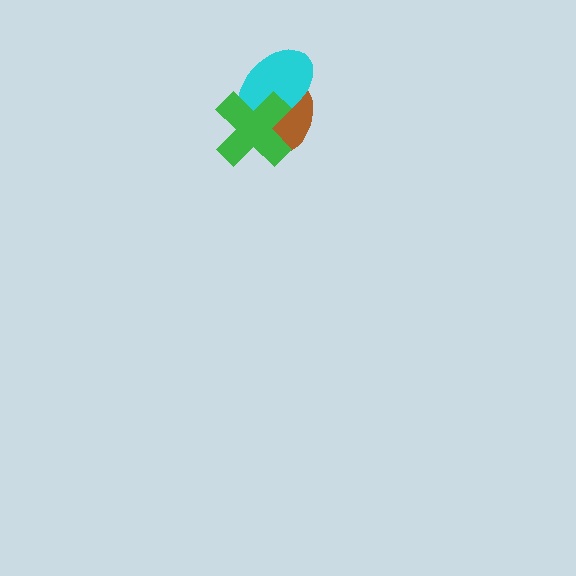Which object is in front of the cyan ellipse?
The green cross is in front of the cyan ellipse.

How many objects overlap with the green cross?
2 objects overlap with the green cross.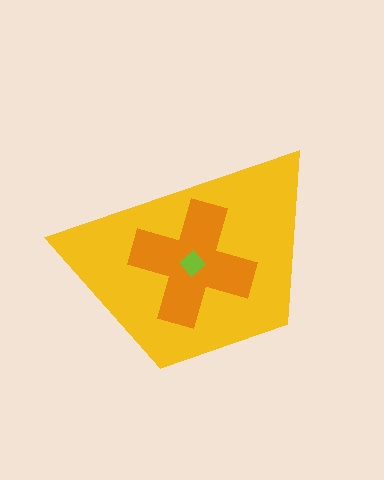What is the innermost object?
The lime diamond.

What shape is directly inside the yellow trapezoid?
The orange cross.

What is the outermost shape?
The yellow trapezoid.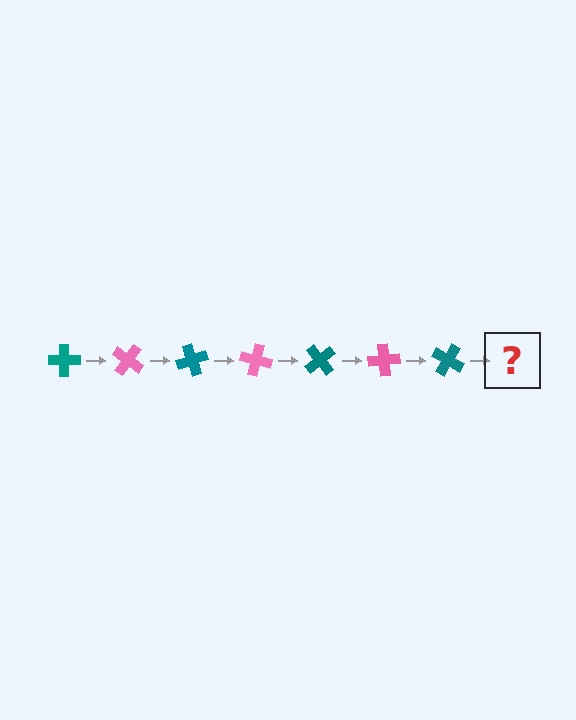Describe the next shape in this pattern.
It should be a pink cross, rotated 245 degrees from the start.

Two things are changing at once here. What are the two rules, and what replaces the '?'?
The two rules are that it rotates 35 degrees each step and the color cycles through teal and pink. The '?' should be a pink cross, rotated 245 degrees from the start.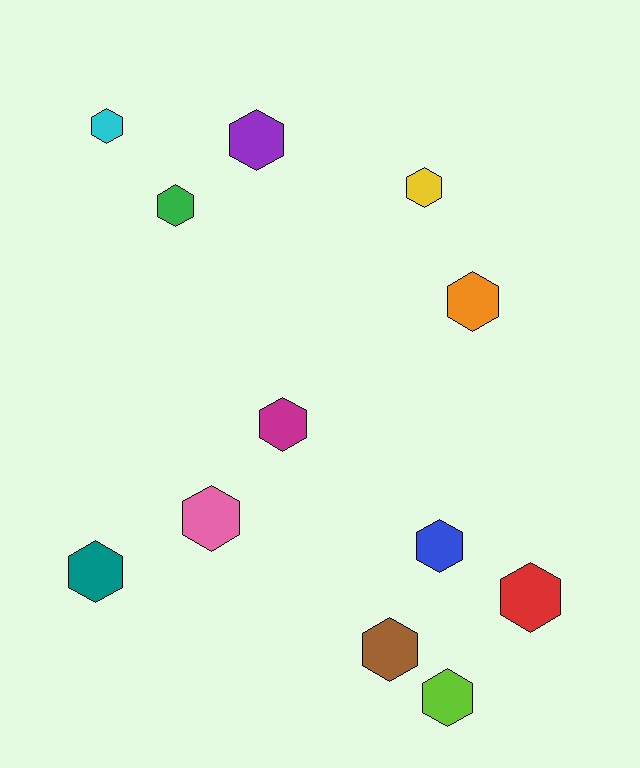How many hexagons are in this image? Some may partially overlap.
There are 12 hexagons.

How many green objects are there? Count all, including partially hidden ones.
There is 1 green object.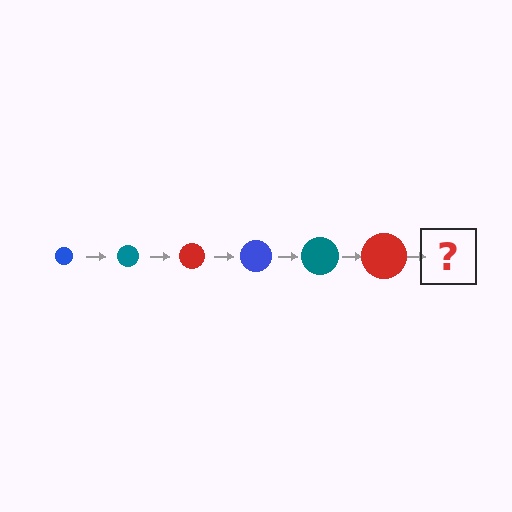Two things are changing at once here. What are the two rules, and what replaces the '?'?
The two rules are that the circle grows larger each step and the color cycles through blue, teal, and red. The '?' should be a blue circle, larger than the previous one.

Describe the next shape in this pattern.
It should be a blue circle, larger than the previous one.